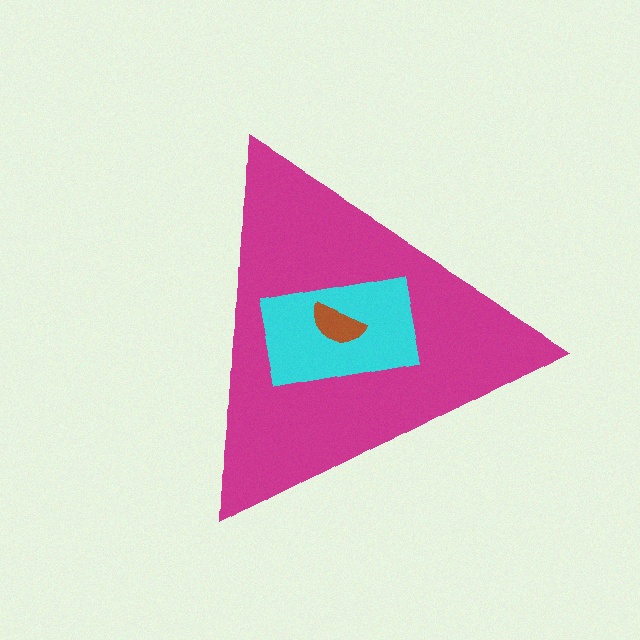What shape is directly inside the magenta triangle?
The cyan rectangle.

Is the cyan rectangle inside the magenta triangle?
Yes.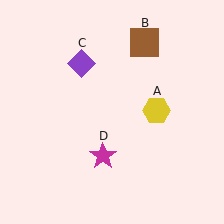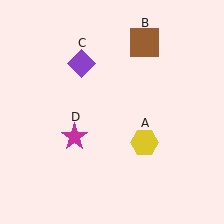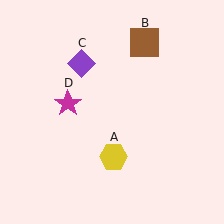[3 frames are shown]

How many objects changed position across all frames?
2 objects changed position: yellow hexagon (object A), magenta star (object D).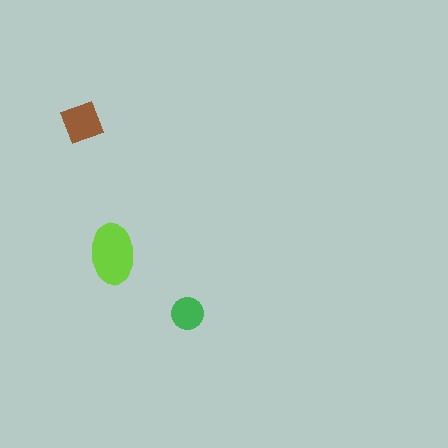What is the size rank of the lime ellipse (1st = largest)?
1st.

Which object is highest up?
The brown diamond is topmost.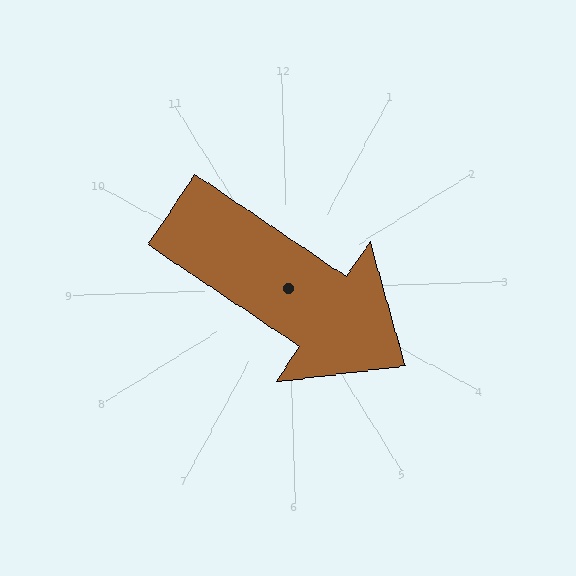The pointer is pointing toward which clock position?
Roughly 4 o'clock.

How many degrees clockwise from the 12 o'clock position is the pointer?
Approximately 126 degrees.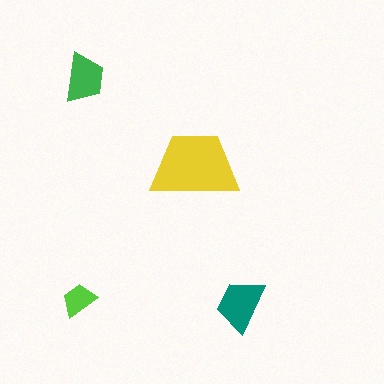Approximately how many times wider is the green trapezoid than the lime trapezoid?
About 1.5 times wider.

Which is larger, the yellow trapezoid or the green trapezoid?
The yellow one.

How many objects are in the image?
There are 4 objects in the image.